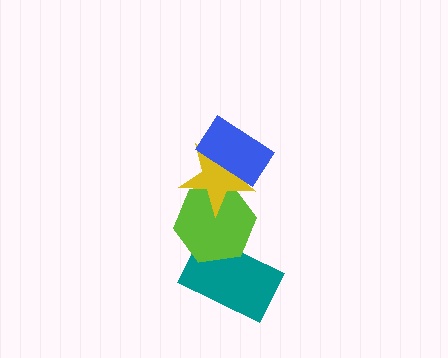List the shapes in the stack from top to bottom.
From top to bottom: the blue rectangle, the yellow star, the lime hexagon, the teal rectangle.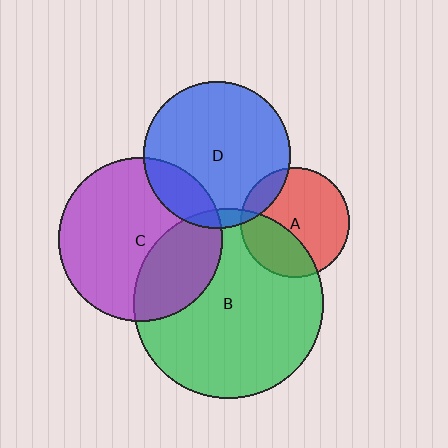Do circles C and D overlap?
Yes.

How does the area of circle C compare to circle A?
Approximately 2.3 times.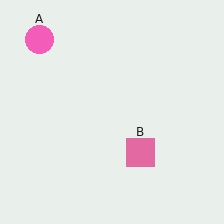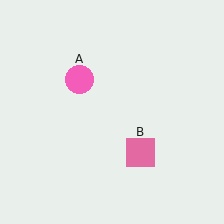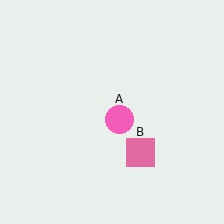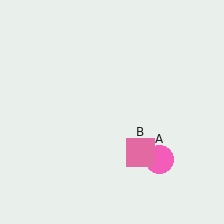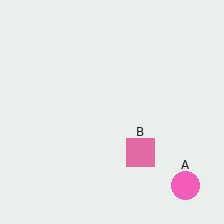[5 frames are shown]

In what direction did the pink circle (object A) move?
The pink circle (object A) moved down and to the right.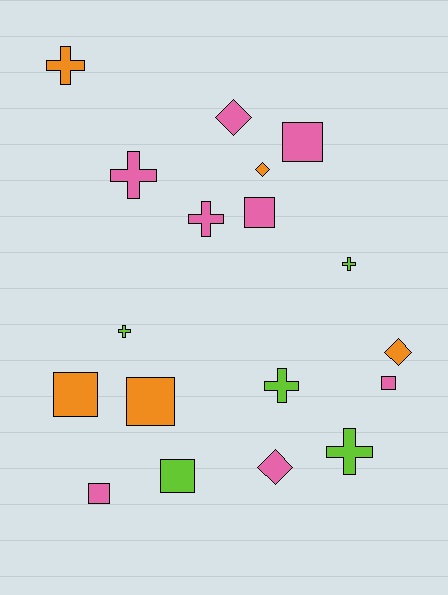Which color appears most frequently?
Pink, with 8 objects.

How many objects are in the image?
There are 18 objects.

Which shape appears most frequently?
Cross, with 7 objects.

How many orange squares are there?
There are 2 orange squares.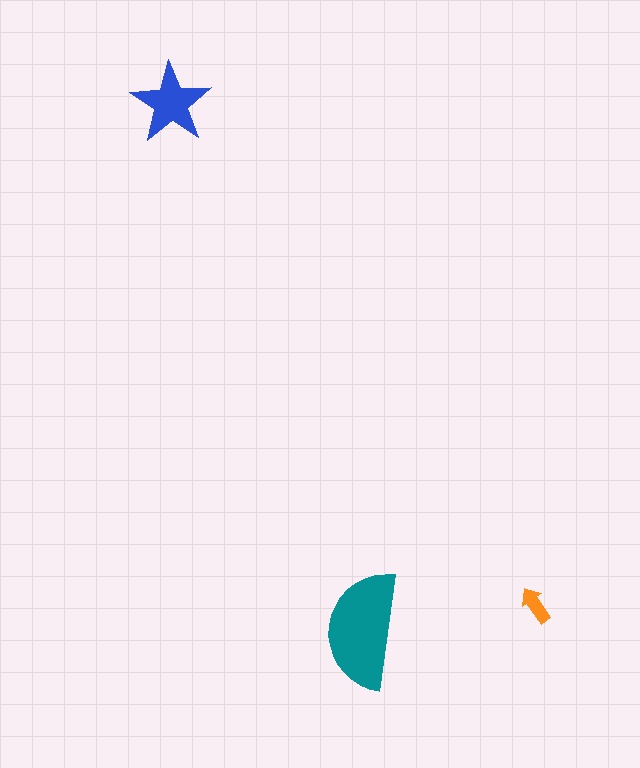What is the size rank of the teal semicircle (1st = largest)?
1st.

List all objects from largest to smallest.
The teal semicircle, the blue star, the orange arrow.